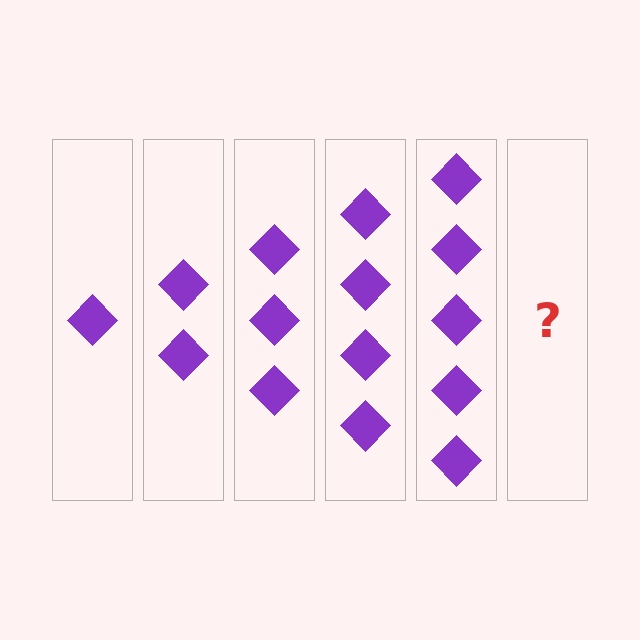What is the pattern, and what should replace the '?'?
The pattern is that each step adds one more diamond. The '?' should be 6 diamonds.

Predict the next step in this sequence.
The next step is 6 diamonds.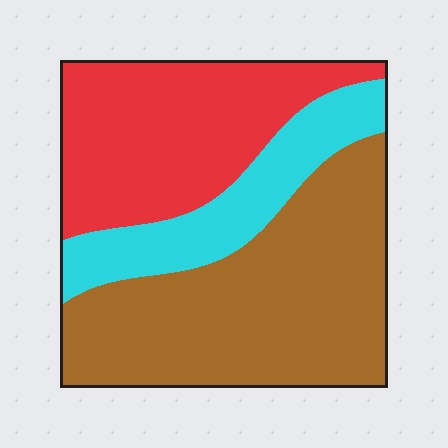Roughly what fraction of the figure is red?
Red covers roughly 35% of the figure.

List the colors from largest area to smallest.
From largest to smallest: brown, red, cyan.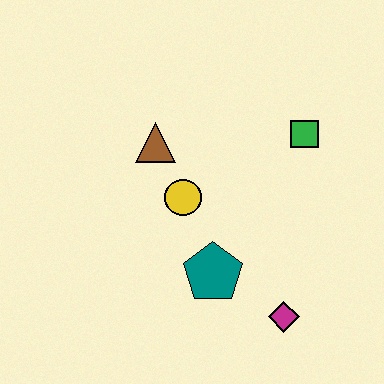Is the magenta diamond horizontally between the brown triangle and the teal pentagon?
No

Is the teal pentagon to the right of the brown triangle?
Yes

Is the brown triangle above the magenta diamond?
Yes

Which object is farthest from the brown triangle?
The magenta diamond is farthest from the brown triangle.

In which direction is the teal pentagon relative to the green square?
The teal pentagon is below the green square.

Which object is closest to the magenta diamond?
The teal pentagon is closest to the magenta diamond.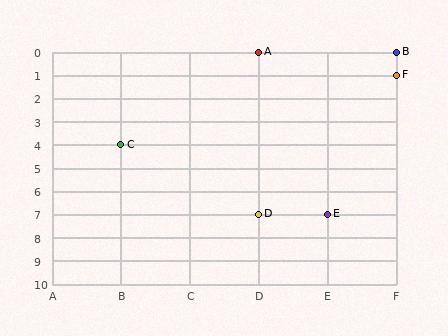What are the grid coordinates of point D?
Point D is at grid coordinates (D, 7).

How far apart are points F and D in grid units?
Points F and D are 2 columns and 6 rows apart (about 6.3 grid units diagonally).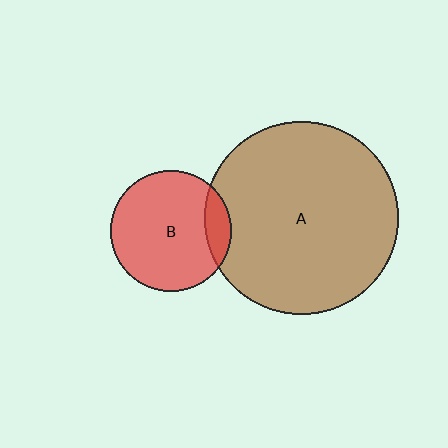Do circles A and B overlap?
Yes.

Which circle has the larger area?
Circle A (brown).